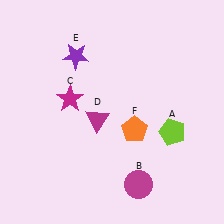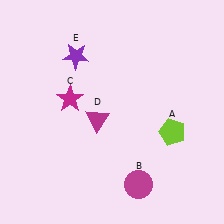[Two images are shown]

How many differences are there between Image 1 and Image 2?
There is 1 difference between the two images.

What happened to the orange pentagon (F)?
The orange pentagon (F) was removed in Image 2. It was in the bottom-right area of Image 1.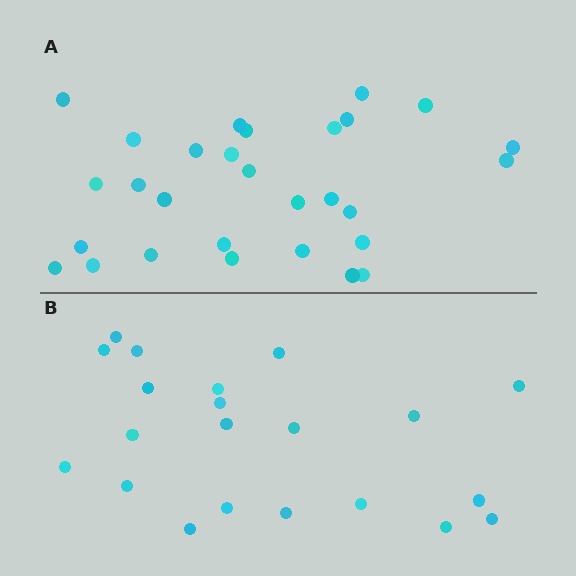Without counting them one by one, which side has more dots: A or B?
Region A (the top region) has more dots.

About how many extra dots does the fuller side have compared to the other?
Region A has roughly 8 or so more dots than region B.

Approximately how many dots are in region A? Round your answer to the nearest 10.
About 30 dots. (The exact count is 29, which rounds to 30.)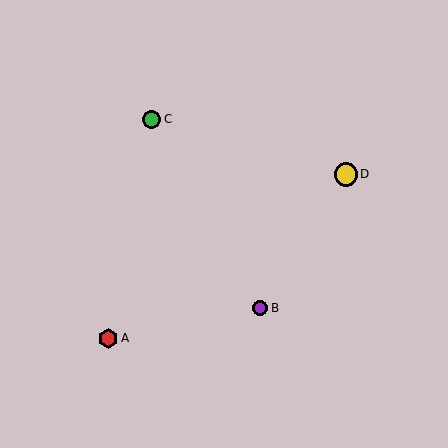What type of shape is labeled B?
Shape B is a purple circle.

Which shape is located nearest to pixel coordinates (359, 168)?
The yellow circle (labeled D) at (346, 174) is nearest to that location.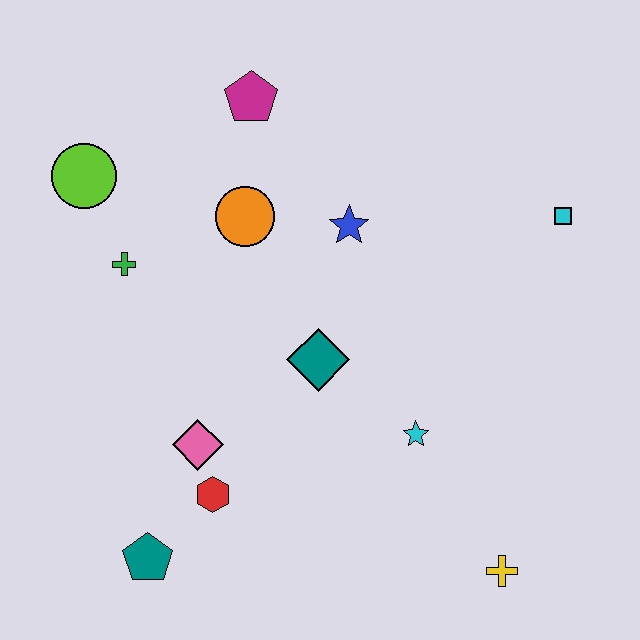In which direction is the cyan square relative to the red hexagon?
The cyan square is to the right of the red hexagon.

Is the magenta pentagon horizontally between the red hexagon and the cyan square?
Yes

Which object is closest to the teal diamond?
The cyan star is closest to the teal diamond.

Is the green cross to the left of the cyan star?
Yes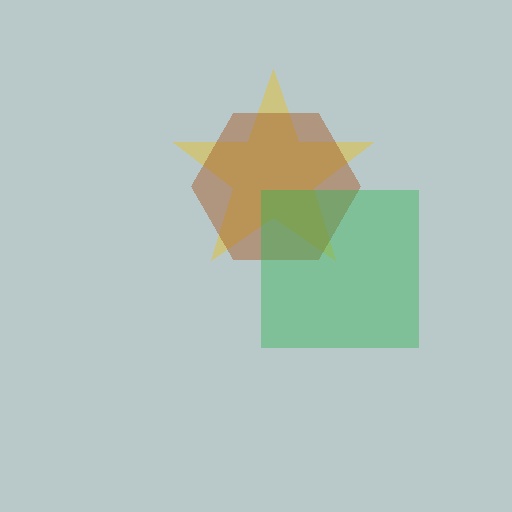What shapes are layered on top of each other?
The layered shapes are: a yellow star, a brown hexagon, a green square.